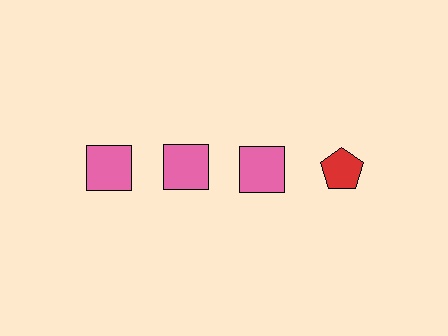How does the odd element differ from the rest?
It differs in both color (red instead of pink) and shape (pentagon instead of square).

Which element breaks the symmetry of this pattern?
The red pentagon in the top row, second from right column breaks the symmetry. All other shapes are pink squares.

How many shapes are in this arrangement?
There are 4 shapes arranged in a grid pattern.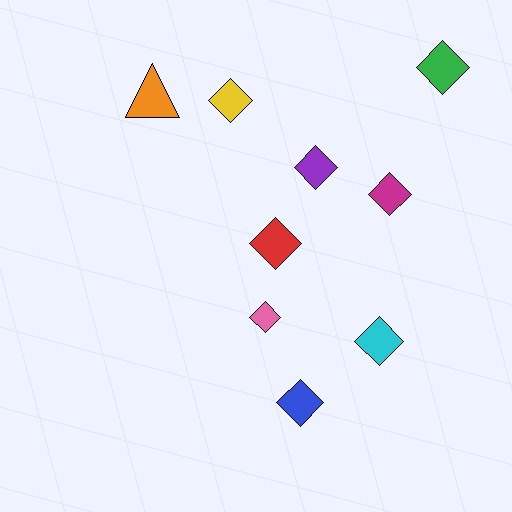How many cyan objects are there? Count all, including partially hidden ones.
There is 1 cyan object.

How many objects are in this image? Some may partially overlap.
There are 9 objects.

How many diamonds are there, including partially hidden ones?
There are 8 diamonds.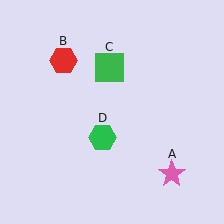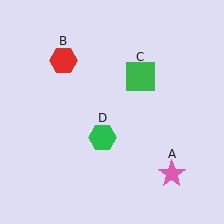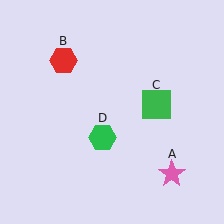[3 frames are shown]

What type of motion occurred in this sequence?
The green square (object C) rotated clockwise around the center of the scene.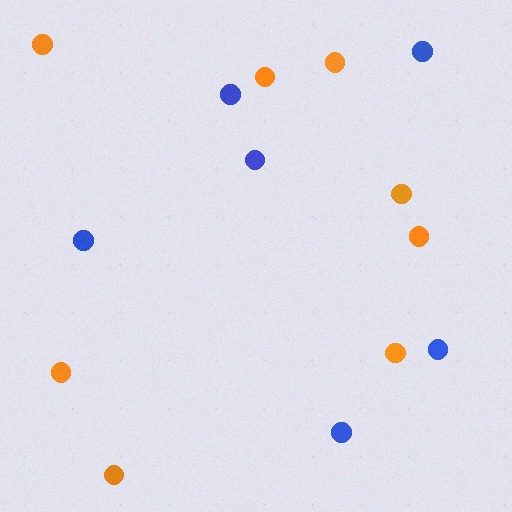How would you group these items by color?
There are 2 groups: one group of orange circles (8) and one group of blue circles (6).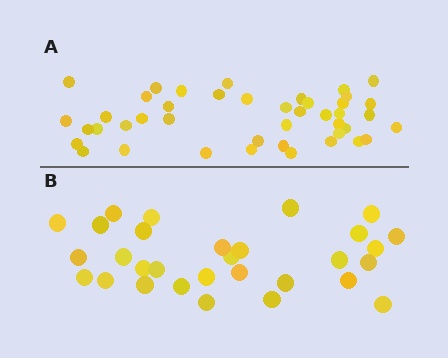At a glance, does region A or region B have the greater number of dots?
Region A (the top region) has more dots.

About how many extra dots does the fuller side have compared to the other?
Region A has approximately 15 more dots than region B.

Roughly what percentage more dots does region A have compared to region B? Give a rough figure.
About 45% more.